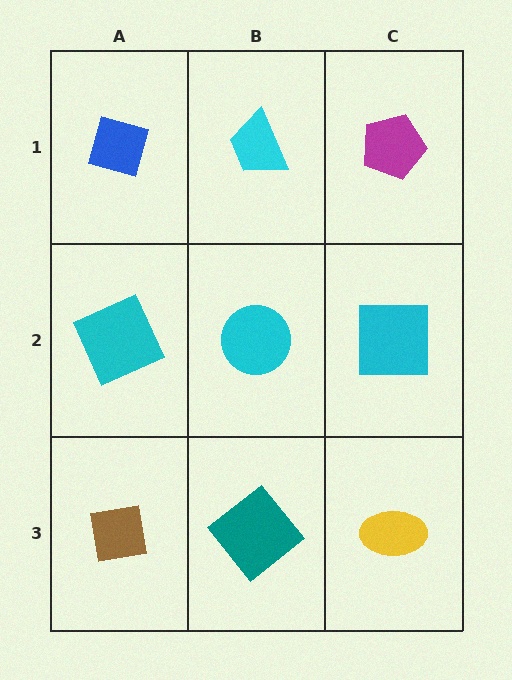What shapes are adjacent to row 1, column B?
A cyan circle (row 2, column B), a blue diamond (row 1, column A), a magenta pentagon (row 1, column C).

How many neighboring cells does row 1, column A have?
2.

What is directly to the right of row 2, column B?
A cyan square.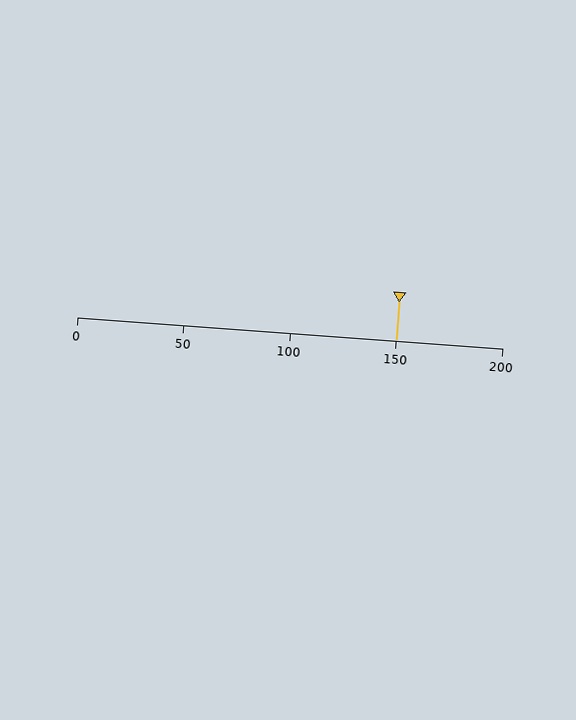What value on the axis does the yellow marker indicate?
The marker indicates approximately 150.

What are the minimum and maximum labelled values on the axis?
The axis runs from 0 to 200.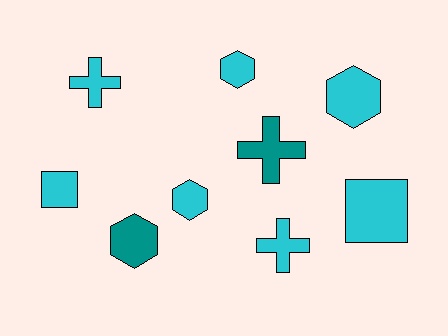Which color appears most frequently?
Cyan, with 7 objects.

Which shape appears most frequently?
Hexagon, with 4 objects.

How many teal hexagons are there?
There is 1 teal hexagon.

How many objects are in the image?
There are 9 objects.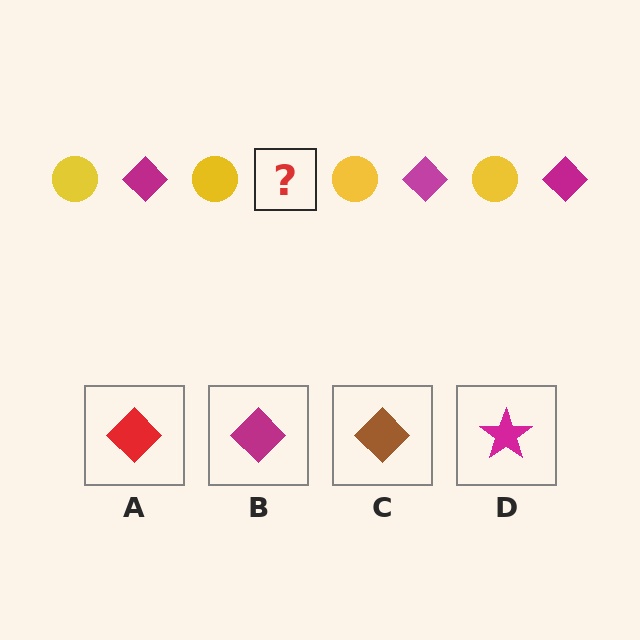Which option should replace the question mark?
Option B.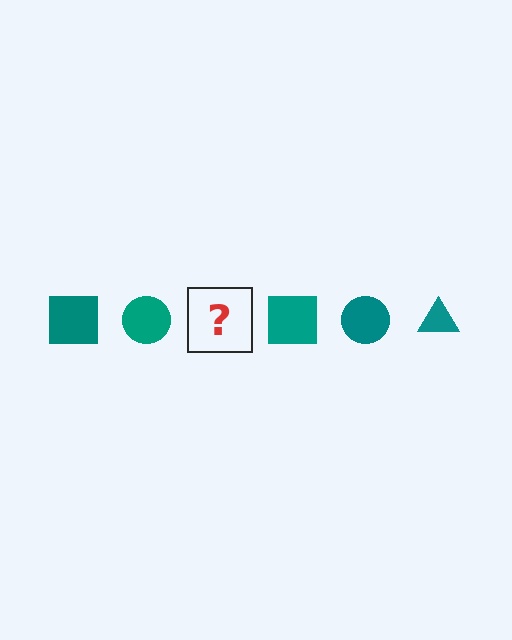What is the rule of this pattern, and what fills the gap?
The rule is that the pattern cycles through square, circle, triangle shapes in teal. The gap should be filled with a teal triangle.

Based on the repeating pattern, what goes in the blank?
The blank should be a teal triangle.